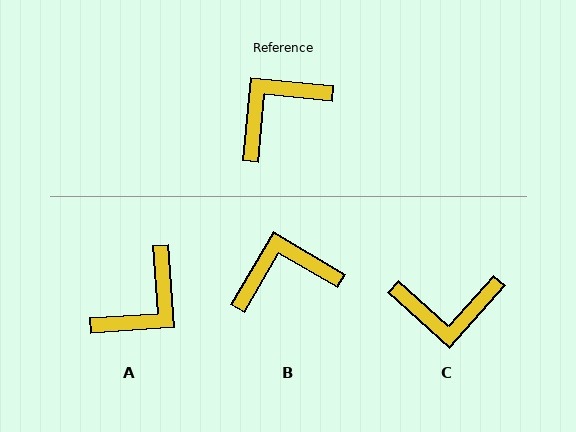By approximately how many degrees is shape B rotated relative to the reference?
Approximately 25 degrees clockwise.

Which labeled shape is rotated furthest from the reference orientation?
A, about 171 degrees away.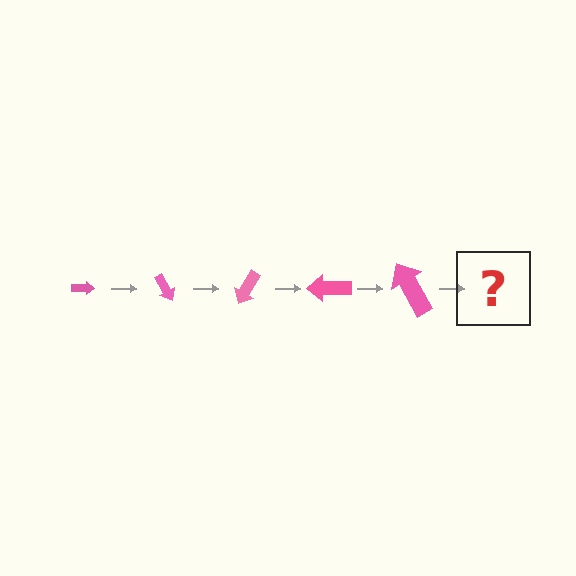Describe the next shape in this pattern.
It should be an arrow, larger than the previous one and rotated 300 degrees from the start.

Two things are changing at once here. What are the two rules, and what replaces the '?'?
The two rules are that the arrow grows larger each step and it rotates 60 degrees each step. The '?' should be an arrow, larger than the previous one and rotated 300 degrees from the start.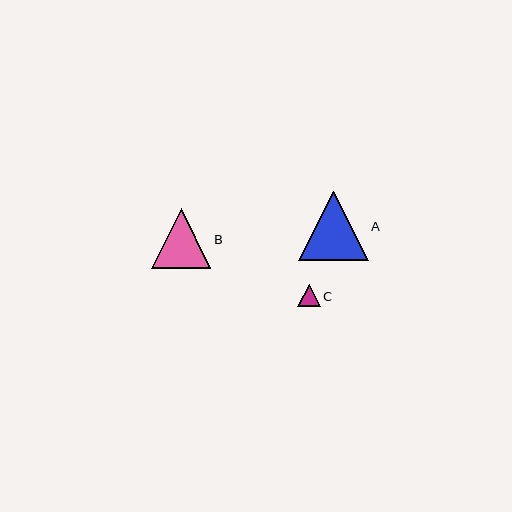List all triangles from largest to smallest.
From largest to smallest: A, B, C.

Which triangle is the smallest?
Triangle C is the smallest with a size of approximately 22 pixels.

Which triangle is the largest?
Triangle A is the largest with a size of approximately 69 pixels.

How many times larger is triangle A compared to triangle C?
Triangle A is approximately 3.1 times the size of triangle C.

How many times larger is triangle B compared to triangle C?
Triangle B is approximately 2.7 times the size of triangle C.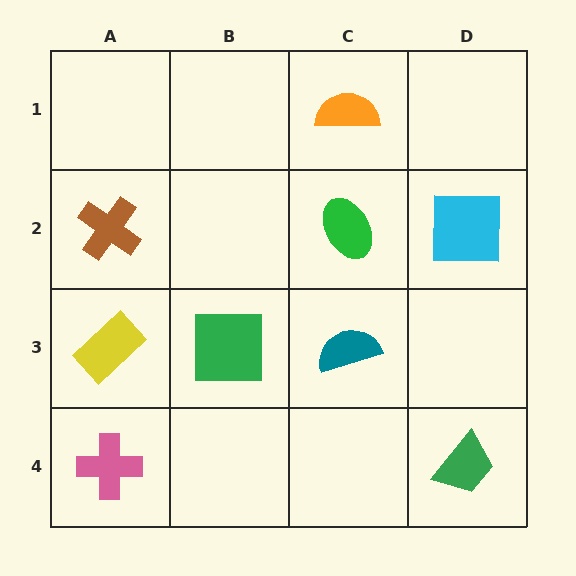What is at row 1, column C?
An orange semicircle.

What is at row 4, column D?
A green trapezoid.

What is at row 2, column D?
A cyan square.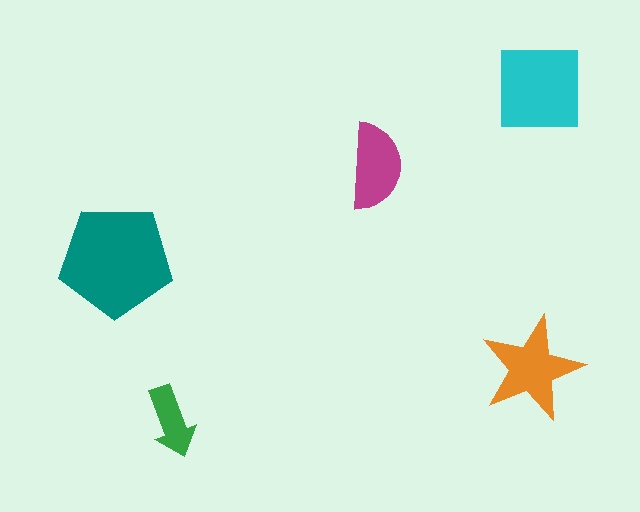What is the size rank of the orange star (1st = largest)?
3rd.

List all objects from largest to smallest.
The teal pentagon, the cyan square, the orange star, the magenta semicircle, the green arrow.